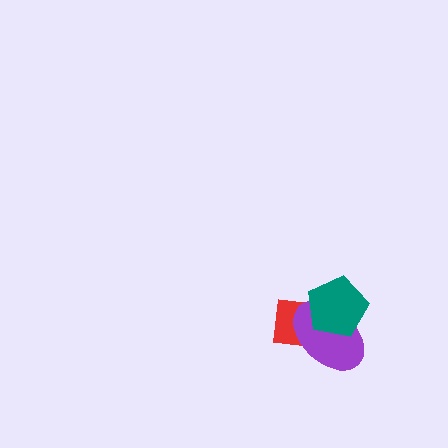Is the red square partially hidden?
Yes, it is partially covered by another shape.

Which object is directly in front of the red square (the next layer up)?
The purple ellipse is directly in front of the red square.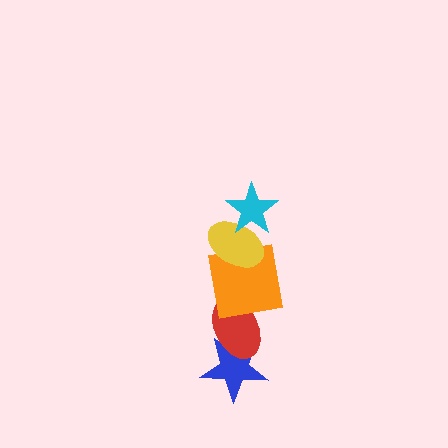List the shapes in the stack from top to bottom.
From top to bottom: the cyan star, the yellow ellipse, the orange square, the red ellipse, the blue star.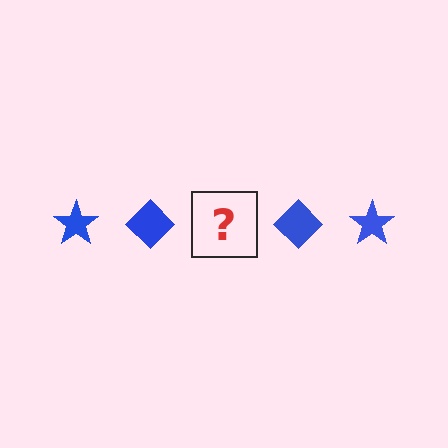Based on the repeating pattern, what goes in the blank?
The blank should be a blue star.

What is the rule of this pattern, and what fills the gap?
The rule is that the pattern cycles through star, diamond shapes in blue. The gap should be filled with a blue star.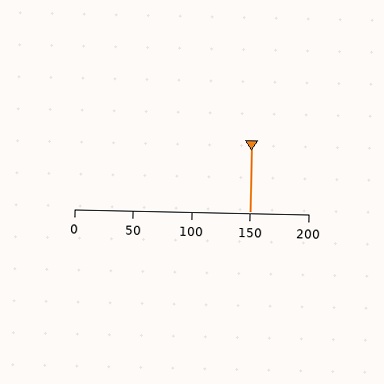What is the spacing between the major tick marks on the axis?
The major ticks are spaced 50 apart.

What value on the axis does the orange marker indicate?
The marker indicates approximately 150.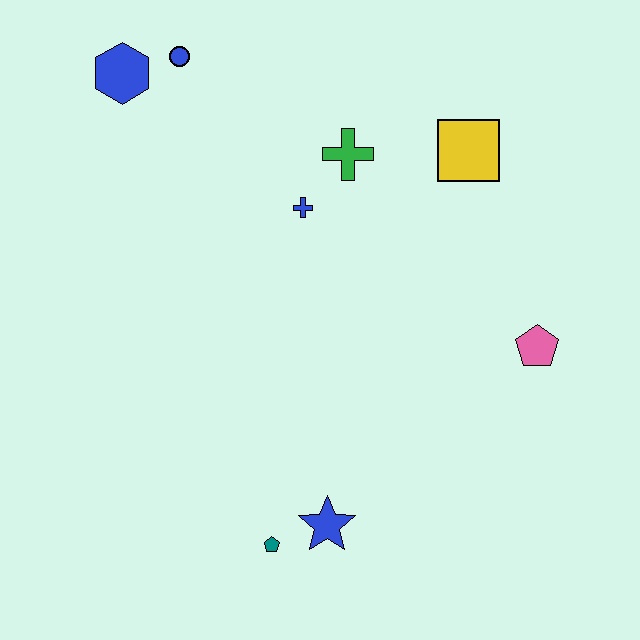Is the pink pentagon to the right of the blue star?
Yes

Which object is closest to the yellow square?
The green cross is closest to the yellow square.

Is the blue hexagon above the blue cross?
Yes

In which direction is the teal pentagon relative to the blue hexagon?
The teal pentagon is below the blue hexagon.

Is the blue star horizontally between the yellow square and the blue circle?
Yes